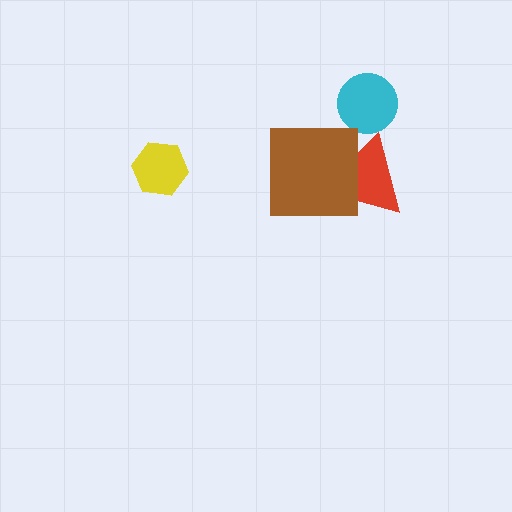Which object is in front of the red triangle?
The brown square is in front of the red triangle.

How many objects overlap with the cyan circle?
0 objects overlap with the cyan circle.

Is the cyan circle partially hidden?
No, no other shape covers it.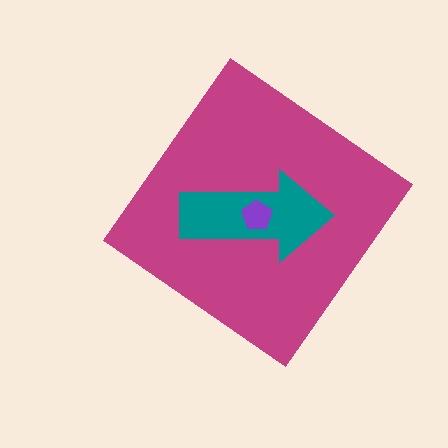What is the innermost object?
The purple pentagon.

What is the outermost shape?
The magenta diamond.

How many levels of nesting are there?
3.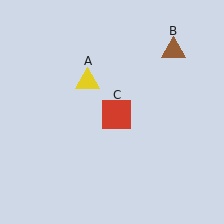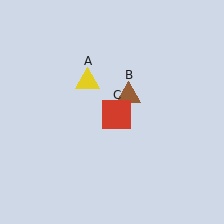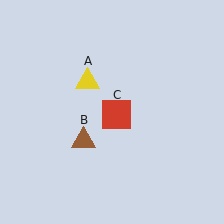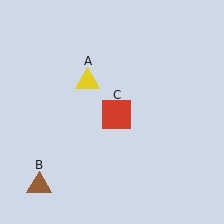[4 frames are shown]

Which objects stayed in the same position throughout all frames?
Yellow triangle (object A) and red square (object C) remained stationary.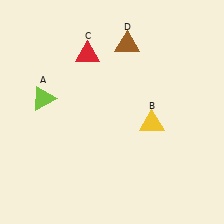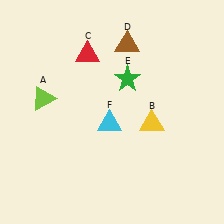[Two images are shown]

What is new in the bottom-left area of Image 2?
A cyan triangle (F) was added in the bottom-left area of Image 2.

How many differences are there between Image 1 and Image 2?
There are 2 differences between the two images.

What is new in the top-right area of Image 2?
A green star (E) was added in the top-right area of Image 2.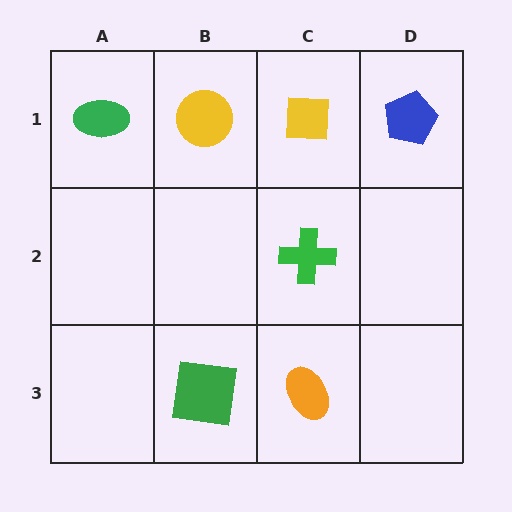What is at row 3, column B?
A green square.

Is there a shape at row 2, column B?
No, that cell is empty.